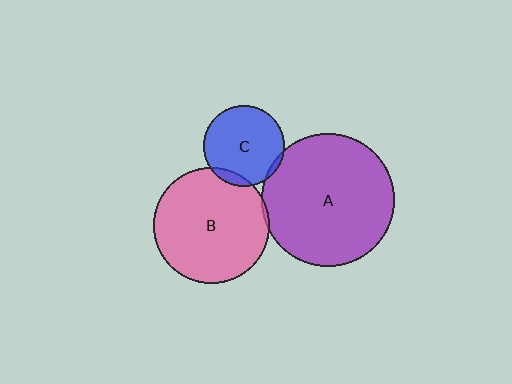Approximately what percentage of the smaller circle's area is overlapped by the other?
Approximately 5%.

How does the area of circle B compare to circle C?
Approximately 2.0 times.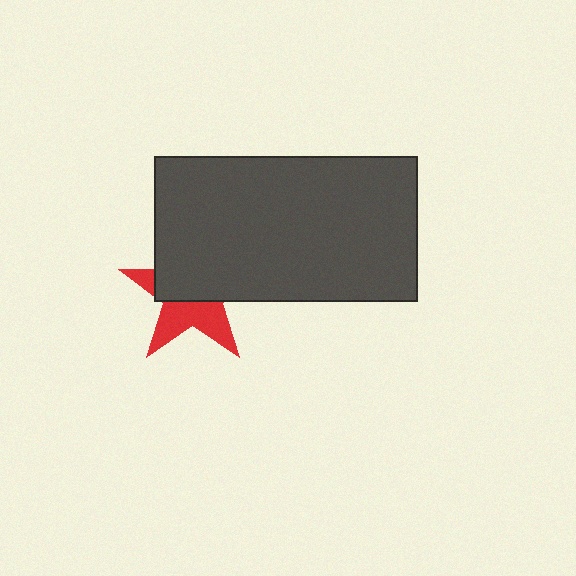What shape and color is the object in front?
The object in front is a dark gray rectangle.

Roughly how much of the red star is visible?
A small part of it is visible (roughly 45%).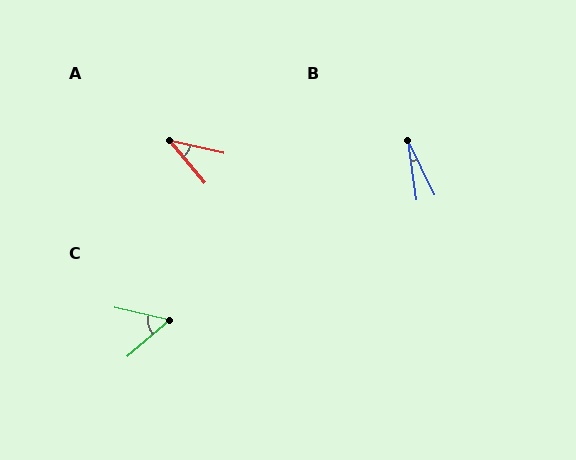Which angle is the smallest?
B, at approximately 18 degrees.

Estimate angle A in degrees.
Approximately 37 degrees.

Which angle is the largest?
C, at approximately 54 degrees.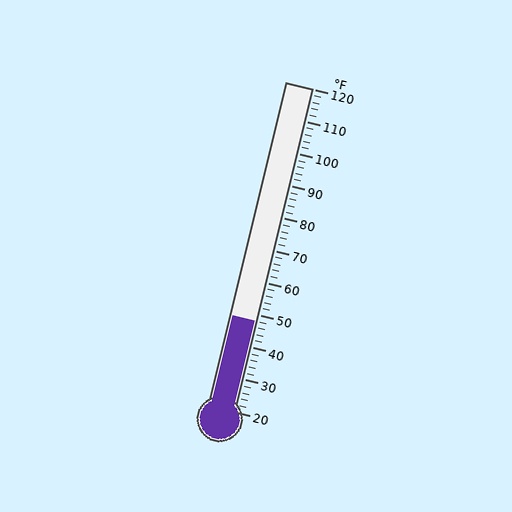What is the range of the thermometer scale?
The thermometer scale ranges from 20°F to 120°F.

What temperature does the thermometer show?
The thermometer shows approximately 48°F.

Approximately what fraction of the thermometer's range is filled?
The thermometer is filled to approximately 30% of its range.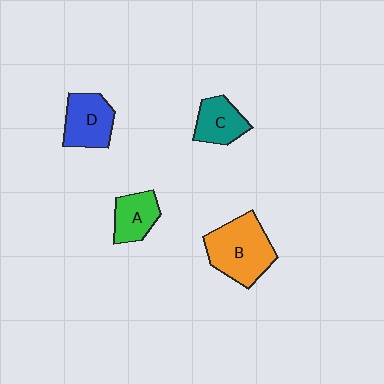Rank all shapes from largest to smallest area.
From largest to smallest: B (orange), D (blue), C (teal), A (green).